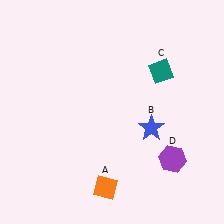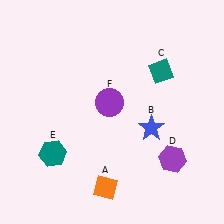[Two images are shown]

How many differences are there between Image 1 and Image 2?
There are 2 differences between the two images.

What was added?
A teal hexagon (E), a purple circle (F) were added in Image 2.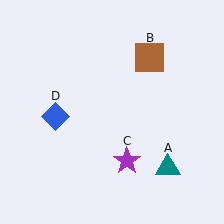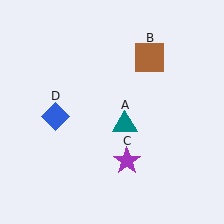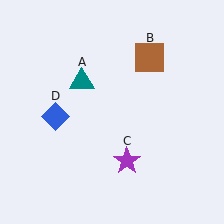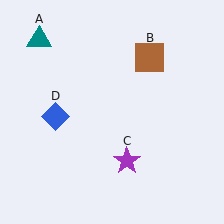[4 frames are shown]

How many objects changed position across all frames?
1 object changed position: teal triangle (object A).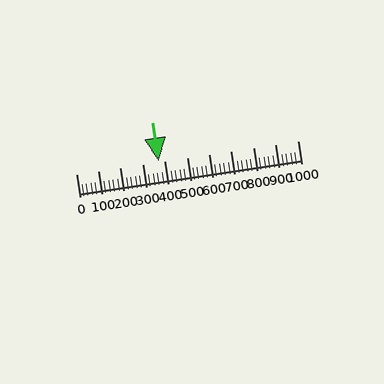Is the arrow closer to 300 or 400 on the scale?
The arrow is closer to 400.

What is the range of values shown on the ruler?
The ruler shows values from 0 to 1000.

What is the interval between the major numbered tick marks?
The major tick marks are spaced 100 units apart.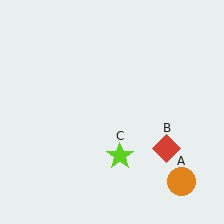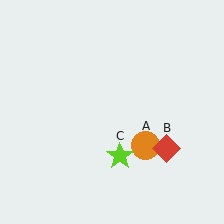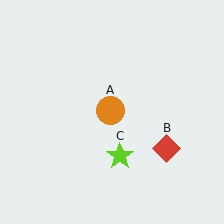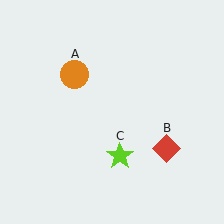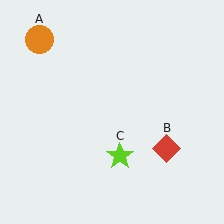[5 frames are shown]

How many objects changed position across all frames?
1 object changed position: orange circle (object A).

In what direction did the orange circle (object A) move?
The orange circle (object A) moved up and to the left.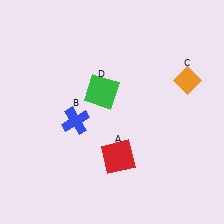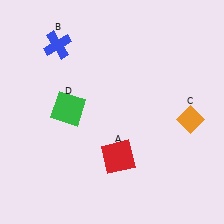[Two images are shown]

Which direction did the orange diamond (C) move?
The orange diamond (C) moved down.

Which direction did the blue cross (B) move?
The blue cross (B) moved up.